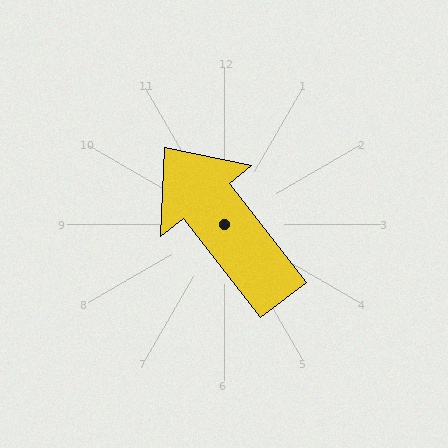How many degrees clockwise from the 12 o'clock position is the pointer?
Approximately 322 degrees.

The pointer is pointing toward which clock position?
Roughly 11 o'clock.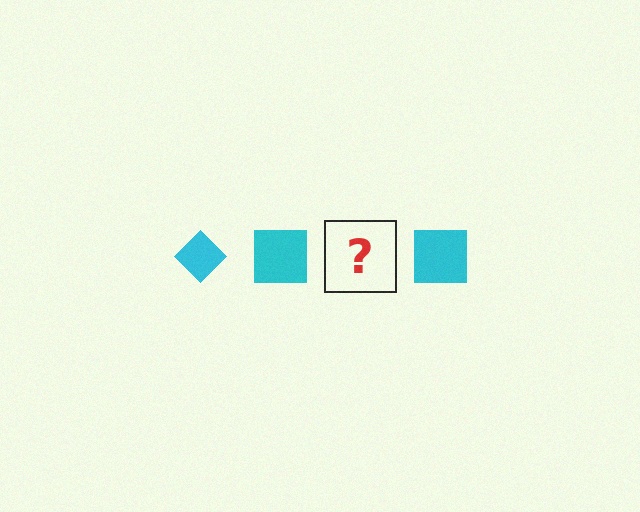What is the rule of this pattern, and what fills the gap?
The rule is that the pattern cycles through diamond, square shapes in cyan. The gap should be filled with a cyan diamond.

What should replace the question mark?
The question mark should be replaced with a cyan diamond.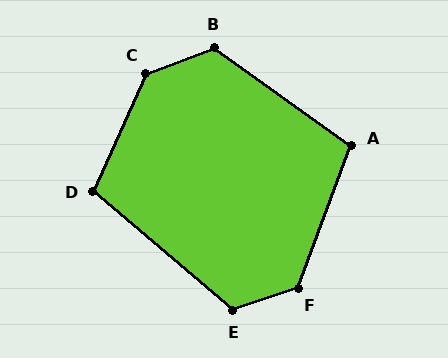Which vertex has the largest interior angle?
C, at approximately 134 degrees.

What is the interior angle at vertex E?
Approximately 121 degrees (obtuse).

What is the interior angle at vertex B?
Approximately 124 degrees (obtuse).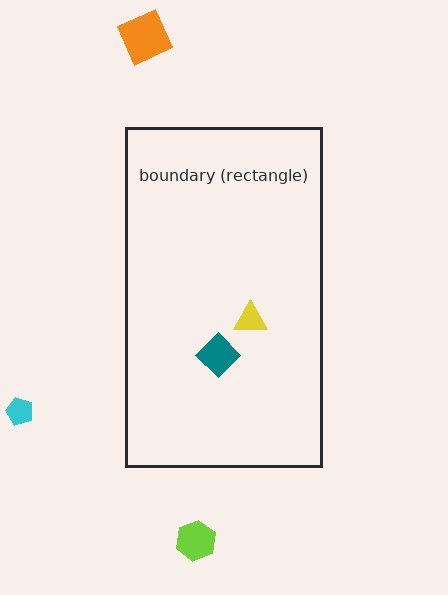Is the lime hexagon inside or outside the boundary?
Outside.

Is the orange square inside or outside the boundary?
Outside.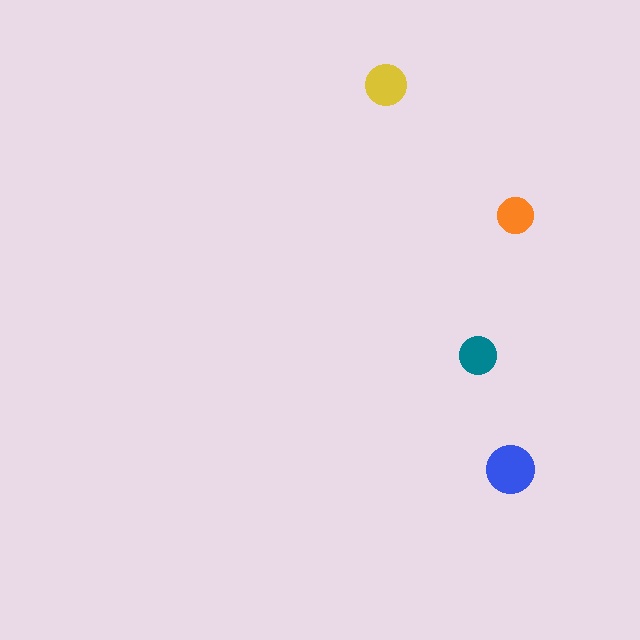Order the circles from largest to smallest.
the blue one, the yellow one, the teal one, the orange one.